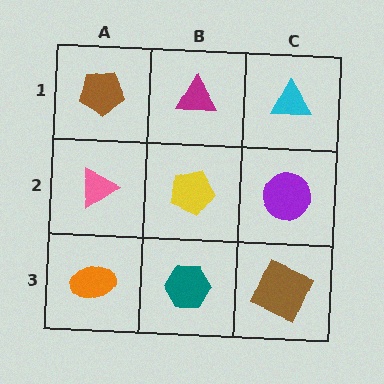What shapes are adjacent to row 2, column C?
A cyan triangle (row 1, column C), a brown square (row 3, column C), a yellow pentagon (row 2, column B).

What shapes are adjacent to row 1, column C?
A purple circle (row 2, column C), a magenta triangle (row 1, column B).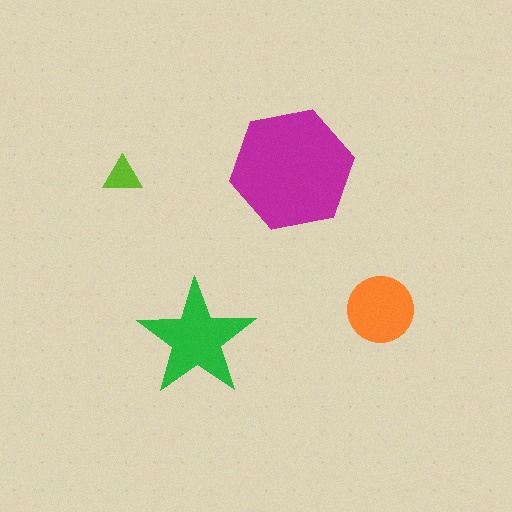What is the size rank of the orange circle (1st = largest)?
3rd.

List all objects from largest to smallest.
The magenta hexagon, the green star, the orange circle, the lime triangle.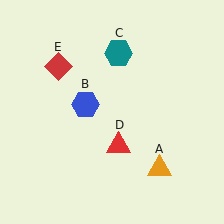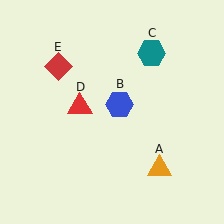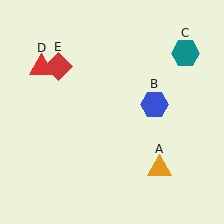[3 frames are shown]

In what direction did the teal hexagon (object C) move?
The teal hexagon (object C) moved right.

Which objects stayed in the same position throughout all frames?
Orange triangle (object A) and red diamond (object E) remained stationary.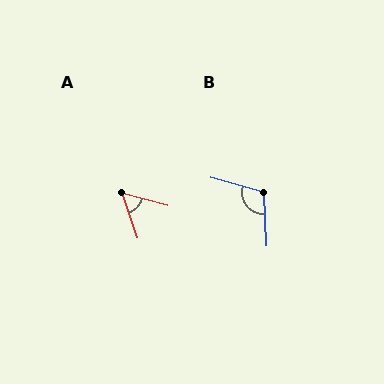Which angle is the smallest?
A, at approximately 56 degrees.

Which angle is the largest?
B, at approximately 108 degrees.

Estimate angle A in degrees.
Approximately 56 degrees.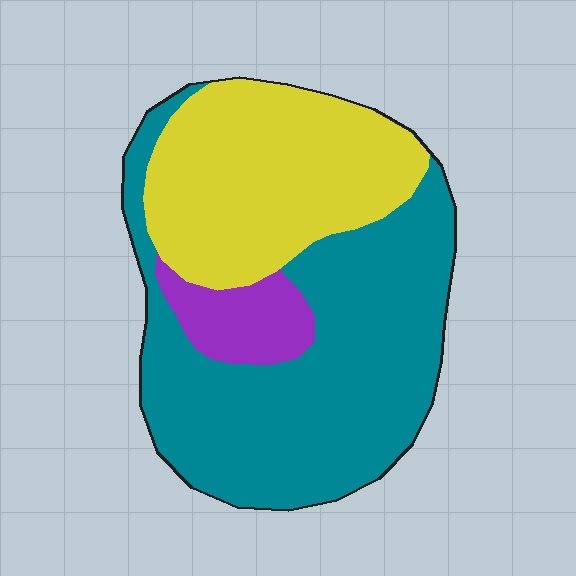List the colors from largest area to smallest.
From largest to smallest: teal, yellow, purple.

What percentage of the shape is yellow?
Yellow takes up between a third and a half of the shape.